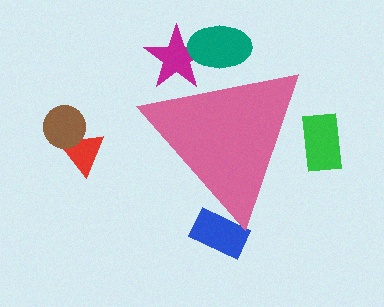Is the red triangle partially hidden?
No, the red triangle is fully visible.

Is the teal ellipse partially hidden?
Yes, the teal ellipse is partially hidden behind the pink triangle.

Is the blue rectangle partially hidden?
Yes, the blue rectangle is partially hidden behind the pink triangle.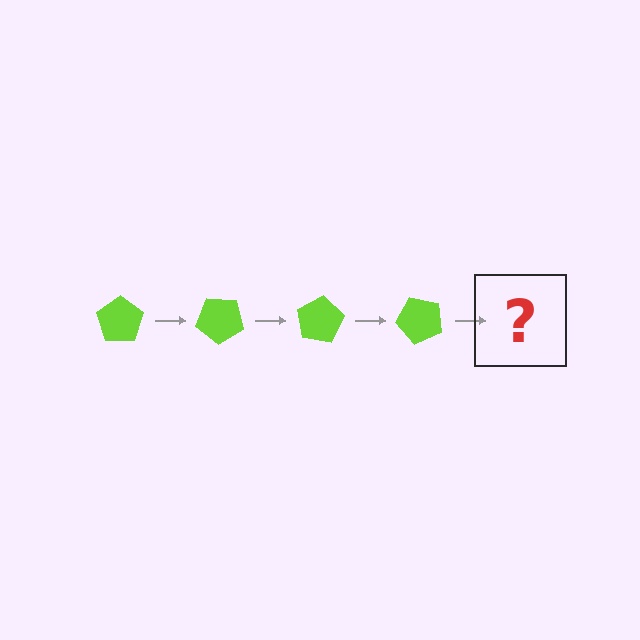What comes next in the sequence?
The next element should be a lime pentagon rotated 160 degrees.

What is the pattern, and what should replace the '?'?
The pattern is that the pentagon rotates 40 degrees each step. The '?' should be a lime pentagon rotated 160 degrees.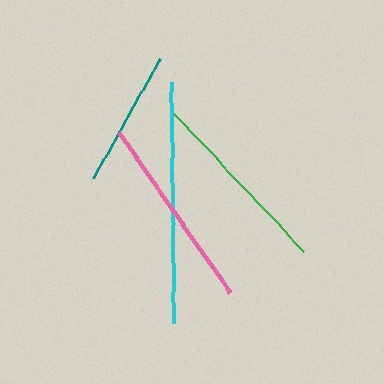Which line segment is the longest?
The cyan line is the longest at approximately 241 pixels.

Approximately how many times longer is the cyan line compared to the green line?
The cyan line is approximately 1.2 times the length of the green line.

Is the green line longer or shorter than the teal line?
The green line is longer than the teal line.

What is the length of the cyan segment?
The cyan segment is approximately 241 pixels long.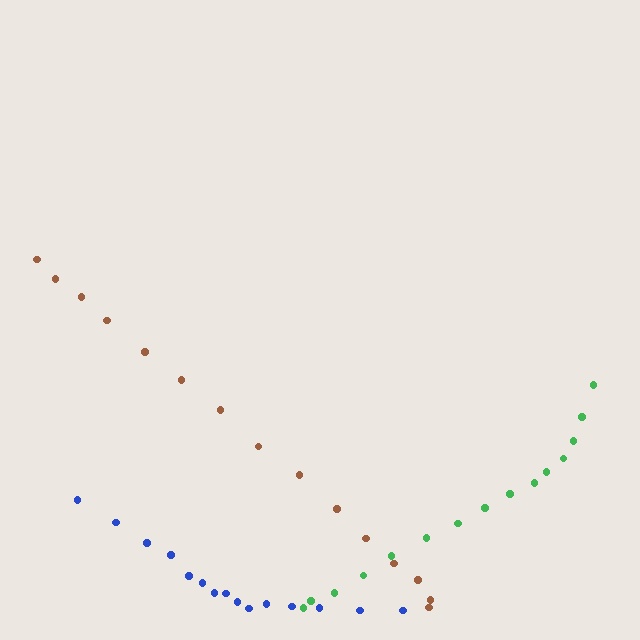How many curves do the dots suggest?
There are 3 distinct paths.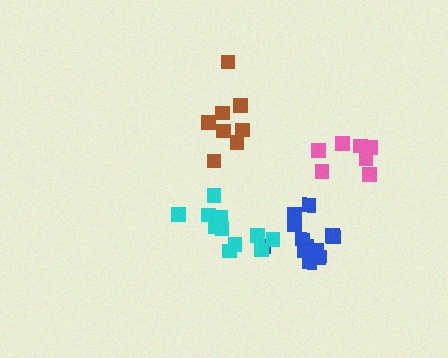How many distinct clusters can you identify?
There are 4 distinct clusters.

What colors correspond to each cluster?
The clusters are colored: blue, pink, cyan, brown.